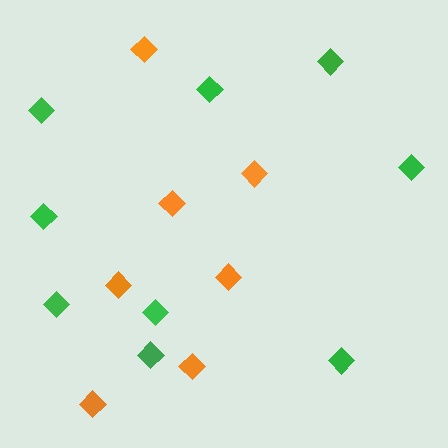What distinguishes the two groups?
There are 2 groups: one group of green diamonds (9) and one group of orange diamonds (7).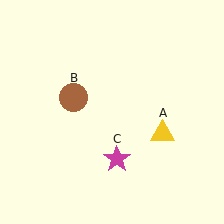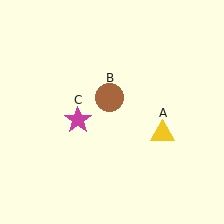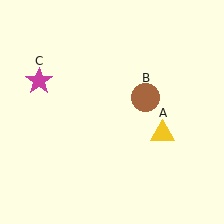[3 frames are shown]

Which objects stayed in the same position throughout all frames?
Yellow triangle (object A) remained stationary.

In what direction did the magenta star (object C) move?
The magenta star (object C) moved up and to the left.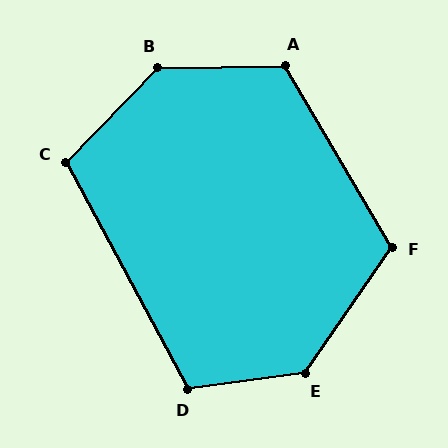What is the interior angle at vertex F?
Approximately 115 degrees (obtuse).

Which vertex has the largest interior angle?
B, at approximately 135 degrees.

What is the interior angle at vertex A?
Approximately 120 degrees (obtuse).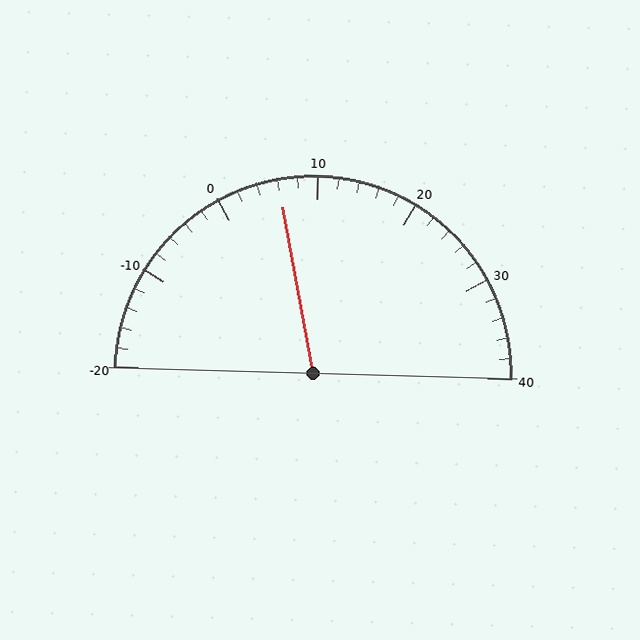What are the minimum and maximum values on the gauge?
The gauge ranges from -20 to 40.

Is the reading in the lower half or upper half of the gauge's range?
The reading is in the lower half of the range (-20 to 40).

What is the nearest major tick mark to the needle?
The nearest major tick mark is 10.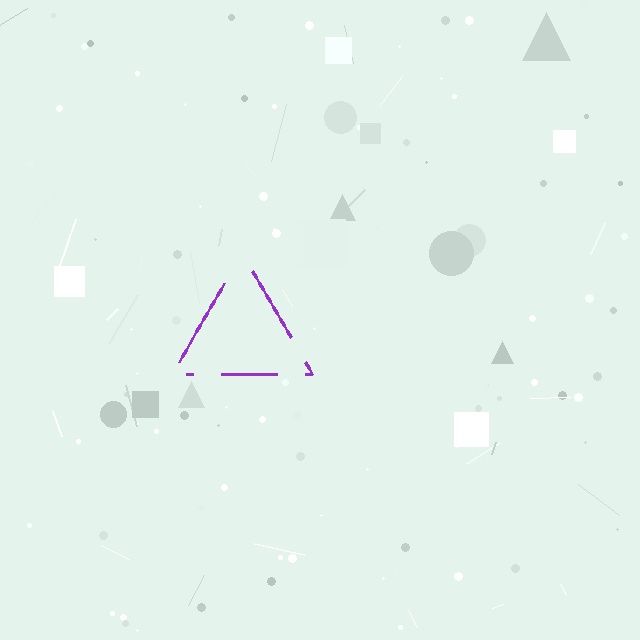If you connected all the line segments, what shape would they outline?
They would outline a triangle.